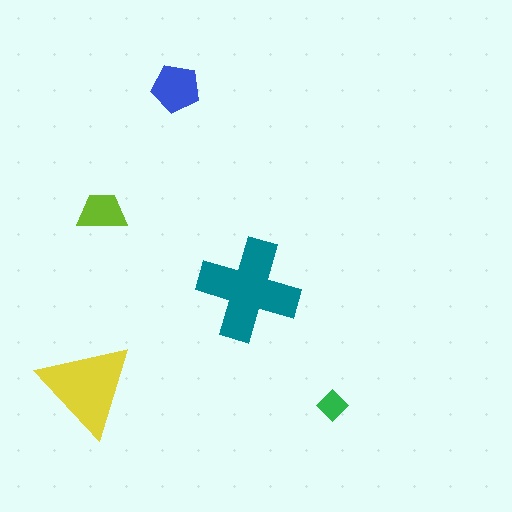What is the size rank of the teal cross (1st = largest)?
1st.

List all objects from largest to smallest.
The teal cross, the yellow triangle, the blue pentagon, the lime trapezoid, the green diamond.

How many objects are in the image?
There are 5 objects in the image.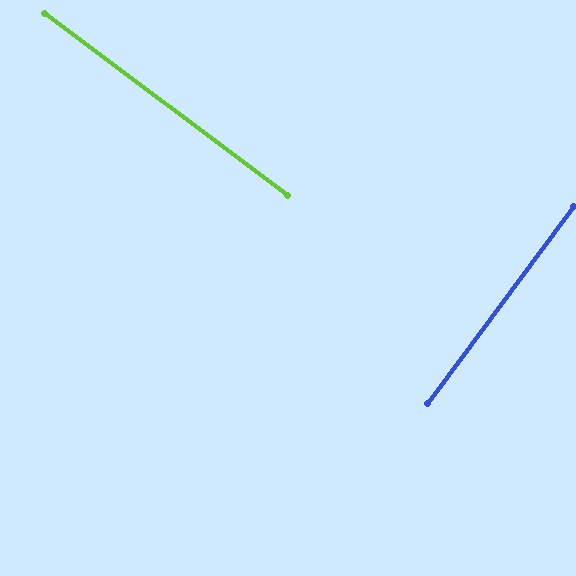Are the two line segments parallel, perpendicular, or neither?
Perpendicular — they meet at approximately 90°.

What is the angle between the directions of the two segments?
Approximately 90 degrees.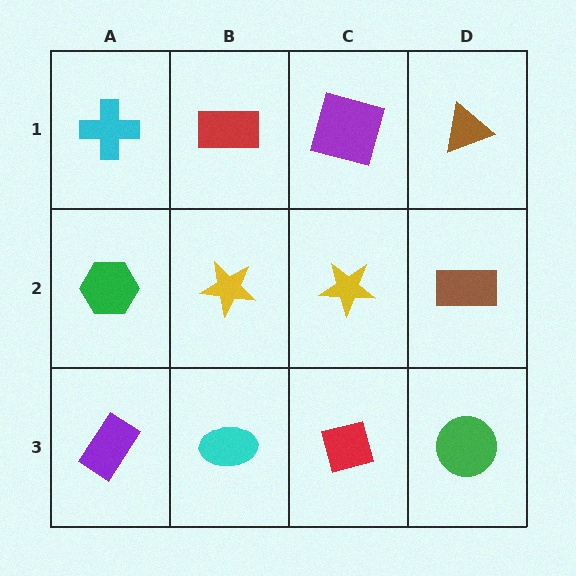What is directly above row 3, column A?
A green hexagon.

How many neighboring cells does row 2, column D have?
3.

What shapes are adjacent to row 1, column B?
A yellow star (row 2, column B), a cyan cross (row 1, column A), a purple square (row 1, column C).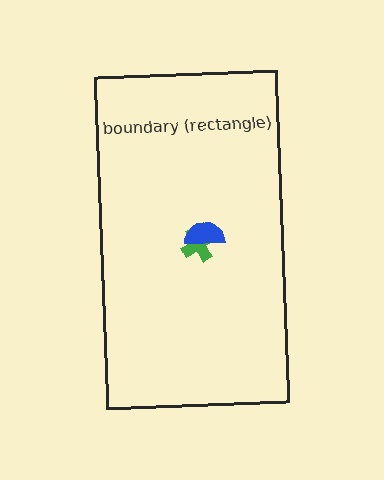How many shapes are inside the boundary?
2 inside, 0 outside.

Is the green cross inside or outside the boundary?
Inside.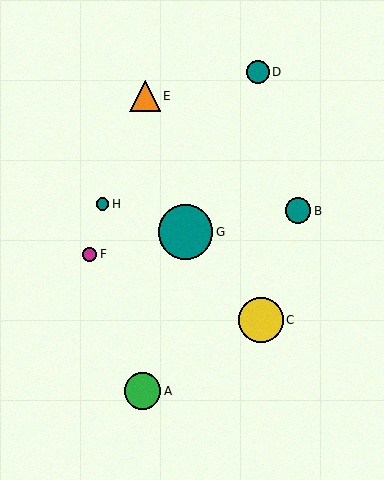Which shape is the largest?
The teal circle (labeled G) is the largest.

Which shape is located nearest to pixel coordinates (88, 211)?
The teal circle (labeled H) at (103, 204) is nearest to that location.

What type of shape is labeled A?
Shape A is a green circle.